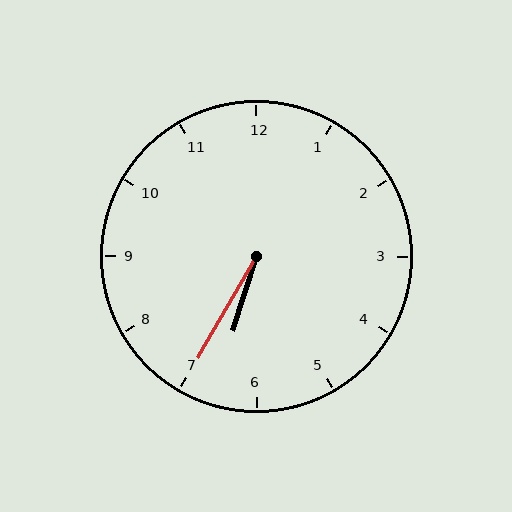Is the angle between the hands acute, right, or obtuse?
It is acute.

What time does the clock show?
6:35.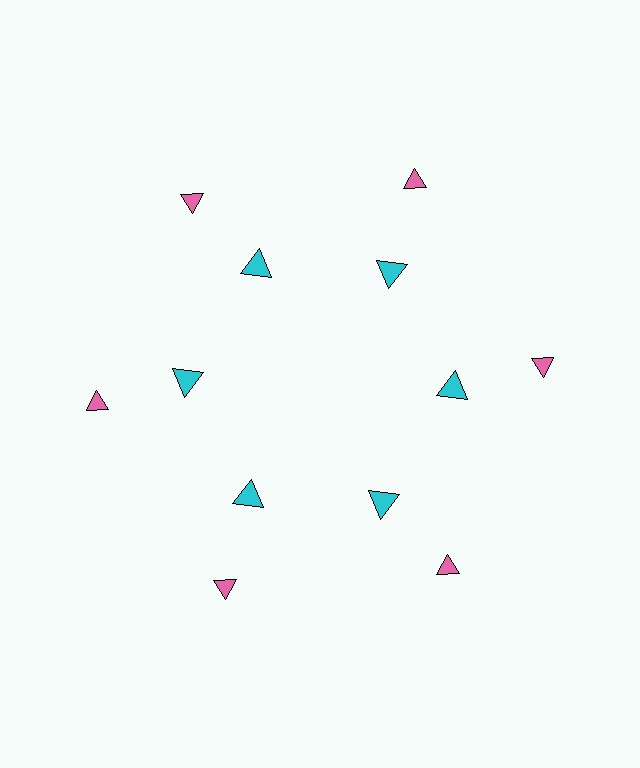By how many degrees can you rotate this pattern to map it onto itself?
The pattern maps onto itself every 60 degrees of rotation.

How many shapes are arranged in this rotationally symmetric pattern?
There are 12 shapes, arranged in 6 groups of 2.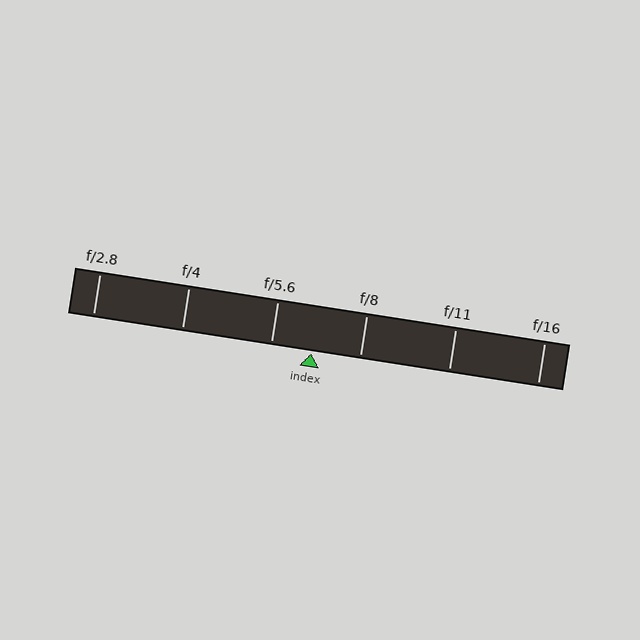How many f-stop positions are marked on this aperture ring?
There are 6 f-stop positions marked.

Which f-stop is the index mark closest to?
The index mark is closest to f/5.6.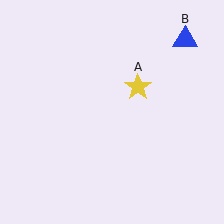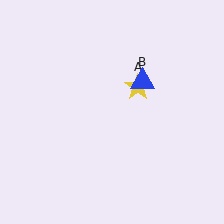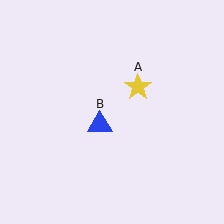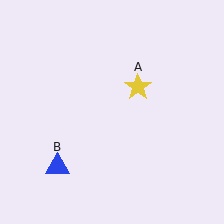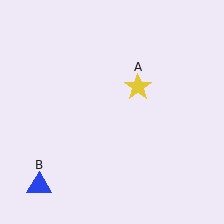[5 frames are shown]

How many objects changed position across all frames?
1 object changed position: blue triangle (object B).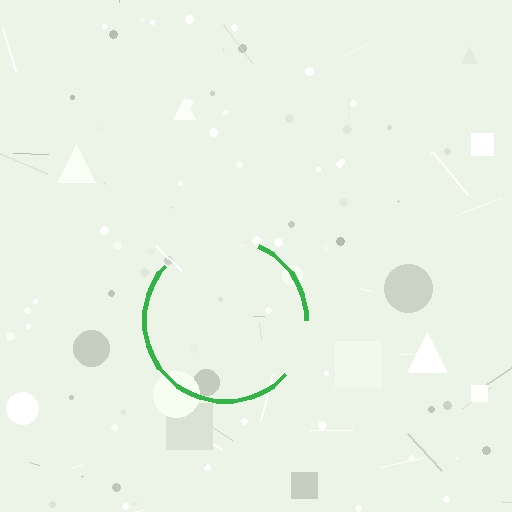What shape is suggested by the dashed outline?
The dashed outline suggests a circle.